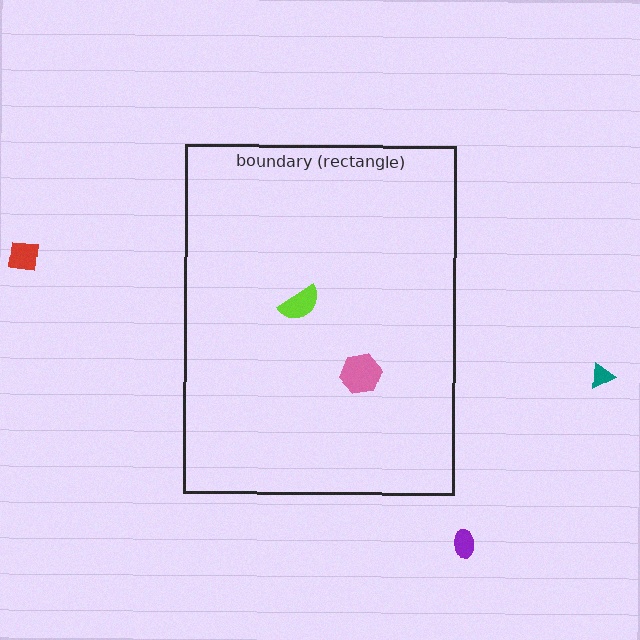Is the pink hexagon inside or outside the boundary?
Inside.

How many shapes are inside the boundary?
2 inside, 3 outside.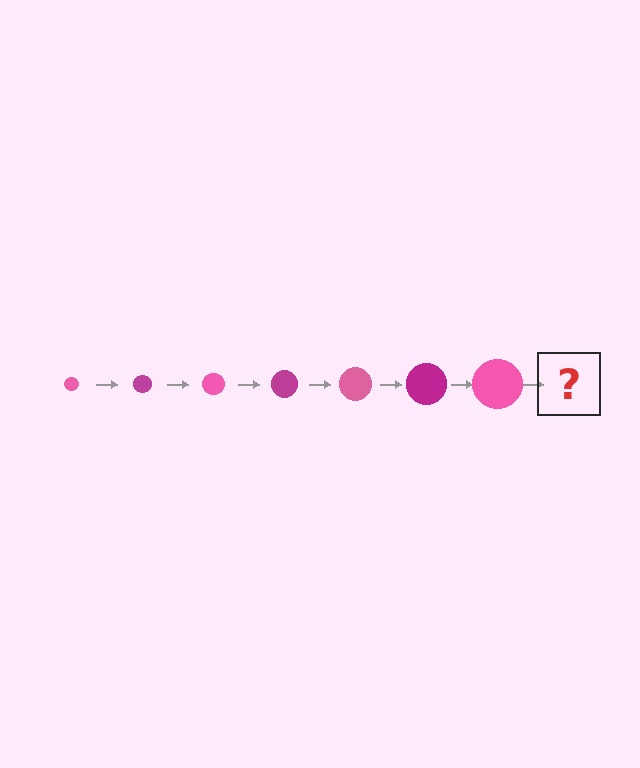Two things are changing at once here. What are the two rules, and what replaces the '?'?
The two rules are that the circle grows larger each step and the color cycles through pink and magenta. The '?' should be a magenta circle, larger than the previous one.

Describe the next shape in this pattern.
It should be a magenta circle, larger than the previous one.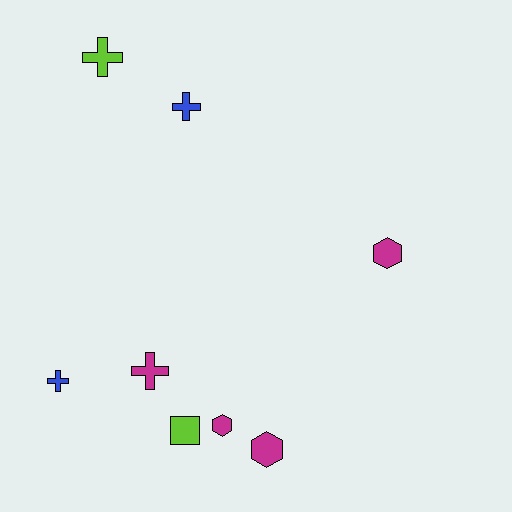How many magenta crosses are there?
There is 1 magenta cross.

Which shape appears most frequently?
Cross, with 4 objects.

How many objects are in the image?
There are 8 objects.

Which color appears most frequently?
Magenta, with 4 objects.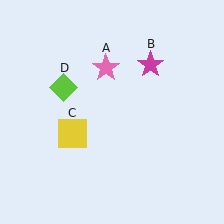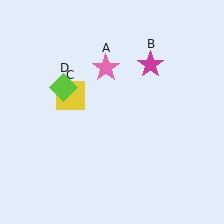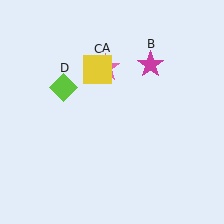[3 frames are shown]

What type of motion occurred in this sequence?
The yellow square (object C) rotated clockwise around the center of the scene.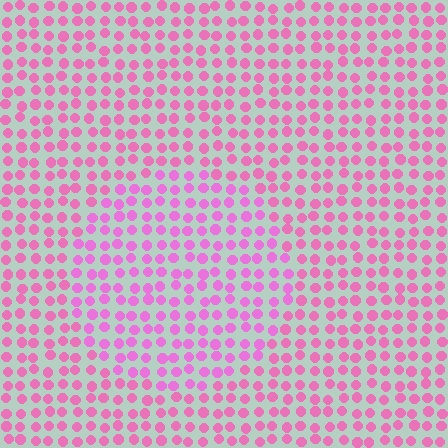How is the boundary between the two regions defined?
The boundary is defined purely by a slight shift in hue (about 18 degrees). Spacing, size, and orientation are identical on both sides.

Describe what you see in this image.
The image is filled with small pink elements in a uniform arrangement. A circle-shaped region is visible where the elements are tinted to a slightly different hue, forming a subtle color boundary.